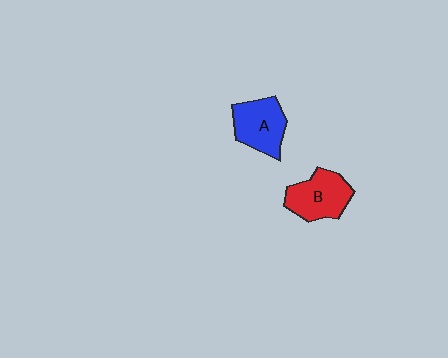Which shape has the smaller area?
Shape A (blue).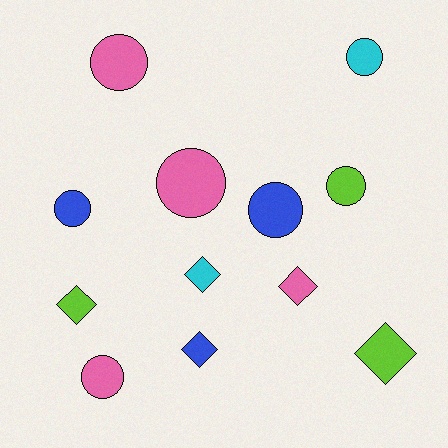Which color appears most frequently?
Pink, with 4 objects.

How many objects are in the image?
There are 12 objects.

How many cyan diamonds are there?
There is 1 cyan diamond.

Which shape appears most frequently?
Circle, with 7 objects.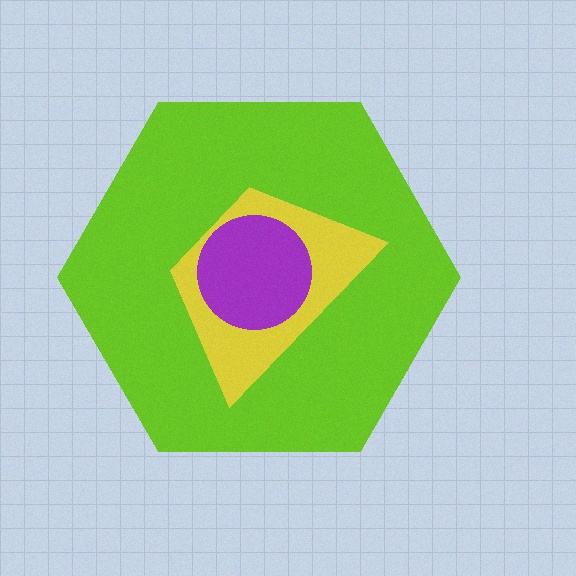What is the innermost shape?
The purple circle.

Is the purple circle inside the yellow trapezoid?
Yes.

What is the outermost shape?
The lime hexagon.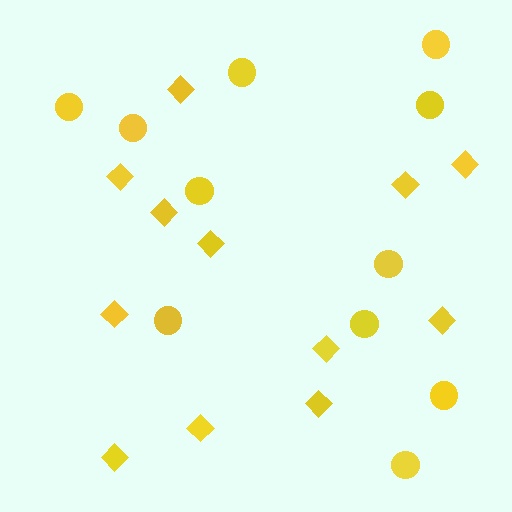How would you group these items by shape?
There are 2 groups: one group of circles (11) and one group of diamonds (12).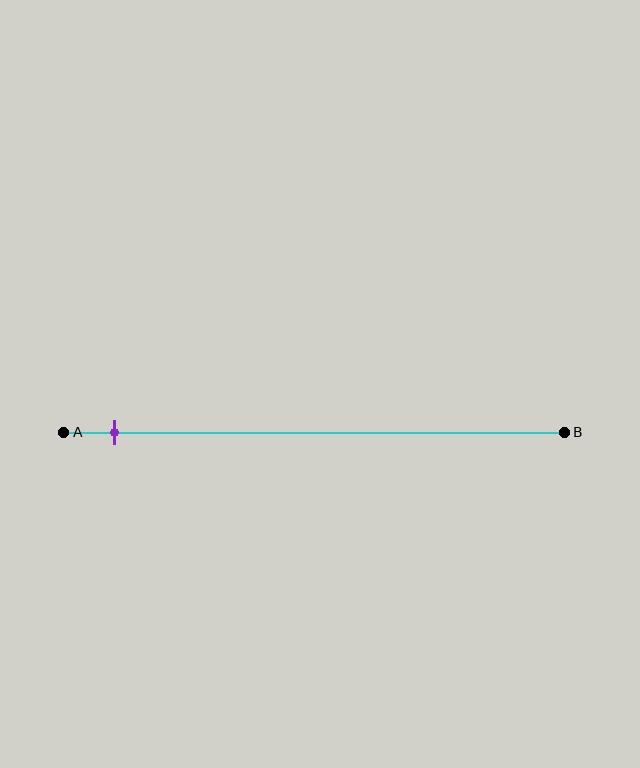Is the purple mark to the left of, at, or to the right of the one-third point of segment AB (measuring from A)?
The purple mark is to the left of the one-third point of segment AB.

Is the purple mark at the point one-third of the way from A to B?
No, the mark is at about 10% from A, not at the 33% one-third point.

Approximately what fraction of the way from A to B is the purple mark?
The purple mark is approximately 10% of the way from A to B.